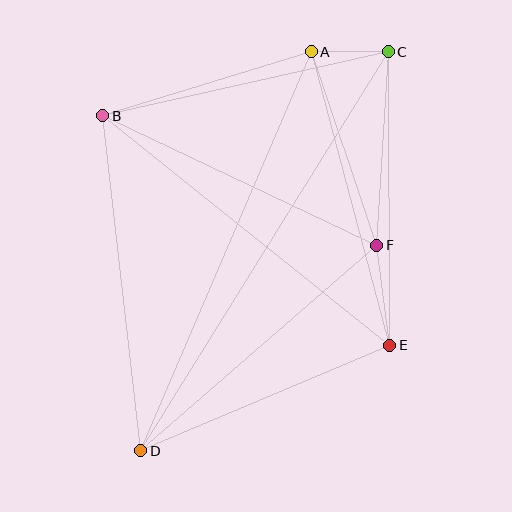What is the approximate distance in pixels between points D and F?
The distance between D and F is approximately 313 pixels.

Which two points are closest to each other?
Points A and C are closest to each other.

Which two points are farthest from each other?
Points C and D are farthest from each other.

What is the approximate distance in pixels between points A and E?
The distance between A and E is approximately 304 pixels.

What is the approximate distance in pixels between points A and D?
The distance between A and D is approximately 434 pixels.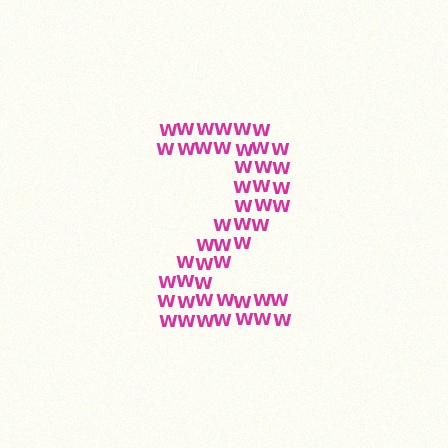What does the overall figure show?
The overall figure shows the digit 2.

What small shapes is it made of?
It is made of small letter W's.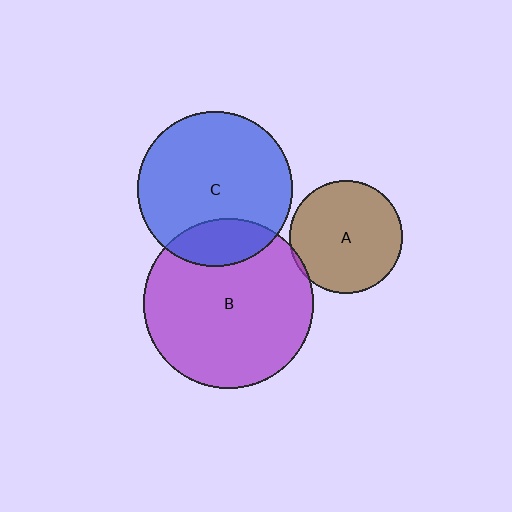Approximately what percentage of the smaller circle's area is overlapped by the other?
Approximately 5%.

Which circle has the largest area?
Circle B (purple).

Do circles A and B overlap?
Yes.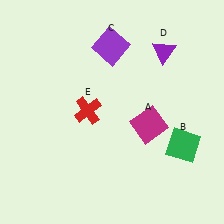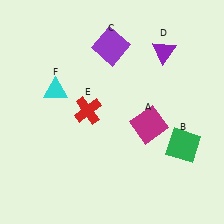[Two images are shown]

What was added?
A cyan triangle (F) was added in Image 2.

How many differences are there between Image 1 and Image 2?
There is 1 difference between the two images.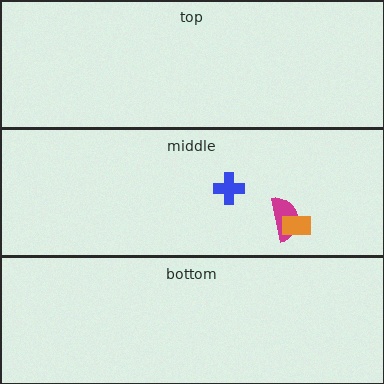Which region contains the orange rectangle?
The middle region.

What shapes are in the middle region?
The magenta semicircle, the orange rectangle, the blue cross.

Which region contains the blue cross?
The middle region.